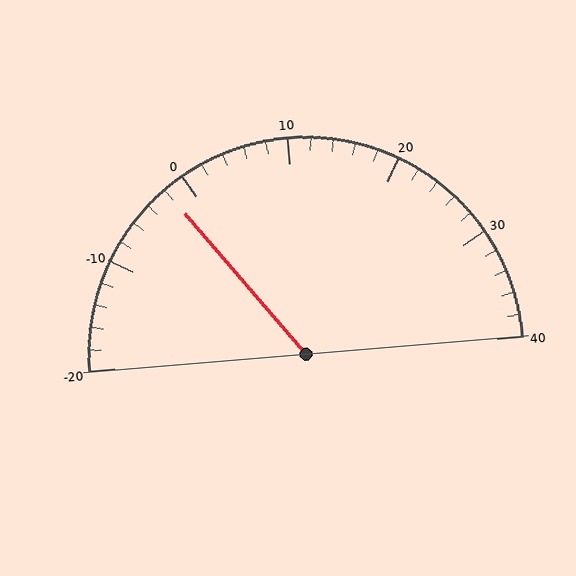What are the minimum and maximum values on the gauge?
The gauge ranges from -20 to 40.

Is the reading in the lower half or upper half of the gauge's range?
The reading is in the lower half of the range (-20 to 40).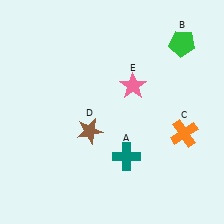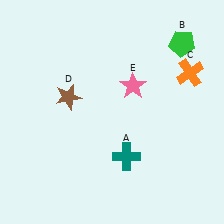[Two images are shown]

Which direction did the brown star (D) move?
The brown star (D) moved up.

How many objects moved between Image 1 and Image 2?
2 objects moved between the two images.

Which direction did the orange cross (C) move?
The orange cross (C) moved up.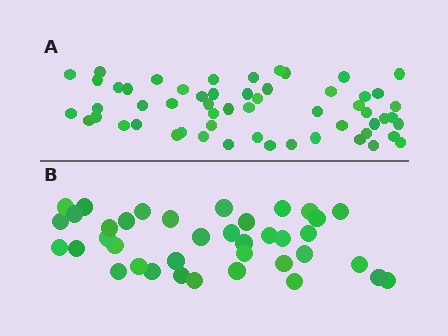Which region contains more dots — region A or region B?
Region A (the top region) has more dots.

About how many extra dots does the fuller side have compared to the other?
Region A has approximately 20 more dots than region B.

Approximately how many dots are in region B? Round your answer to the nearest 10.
About 40 dots. (The exact count is 38, which rounds to 40.)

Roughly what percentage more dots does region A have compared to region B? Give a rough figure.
About 45% more.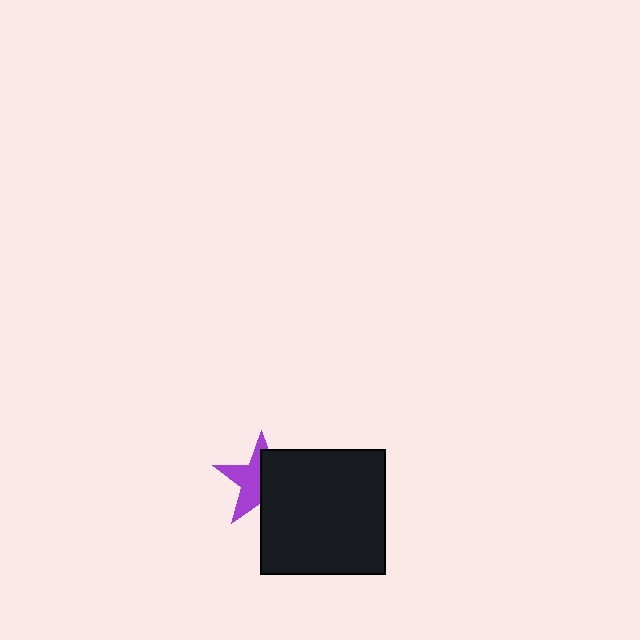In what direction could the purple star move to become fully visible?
The purple star could move left. That would shift it out from behind the black square entirely.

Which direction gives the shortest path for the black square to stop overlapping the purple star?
Moving right gives the shortest separation.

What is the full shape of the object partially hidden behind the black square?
The partially hidden object is a purple star.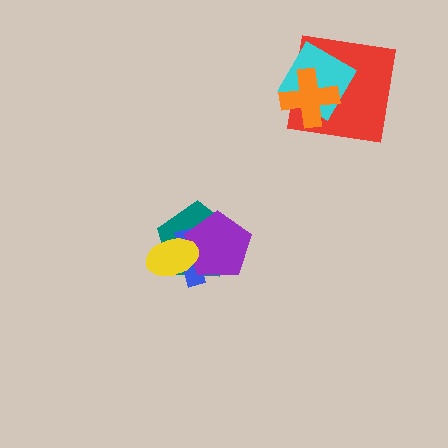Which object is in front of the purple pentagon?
The yellow ellipse is in front of the purple pentagon.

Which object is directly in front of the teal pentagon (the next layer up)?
The blue cross is directly in front of the teal pentagon.